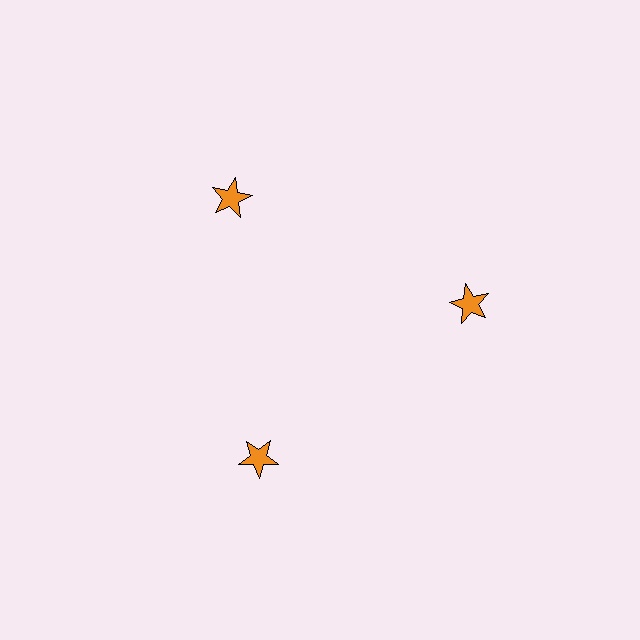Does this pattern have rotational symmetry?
Yes, this pattern has 3-fold rotational symmetry. It looks the same after rotating 120 degrees around the center.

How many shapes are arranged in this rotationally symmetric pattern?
There are 3 shapes, arranged in 3 groups of 1.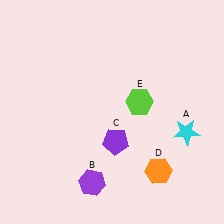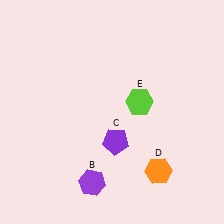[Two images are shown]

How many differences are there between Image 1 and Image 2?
There is 1 difference between the two images.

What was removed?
The cyan star (A) was removed in Image 2.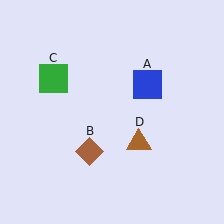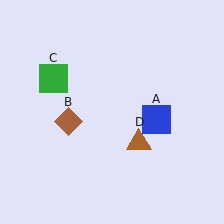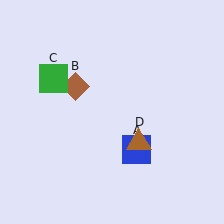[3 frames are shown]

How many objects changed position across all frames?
2 objects changed position: blue square (object A), brown diamond (object B).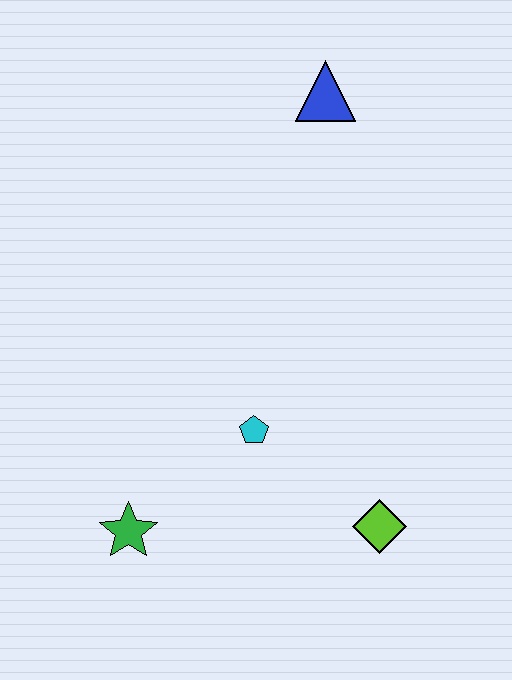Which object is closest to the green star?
The cyan pentagon is closest to the green star.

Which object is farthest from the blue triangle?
The green star is farthest from the blue triangle.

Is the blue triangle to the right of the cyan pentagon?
Yes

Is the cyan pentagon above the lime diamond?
Yes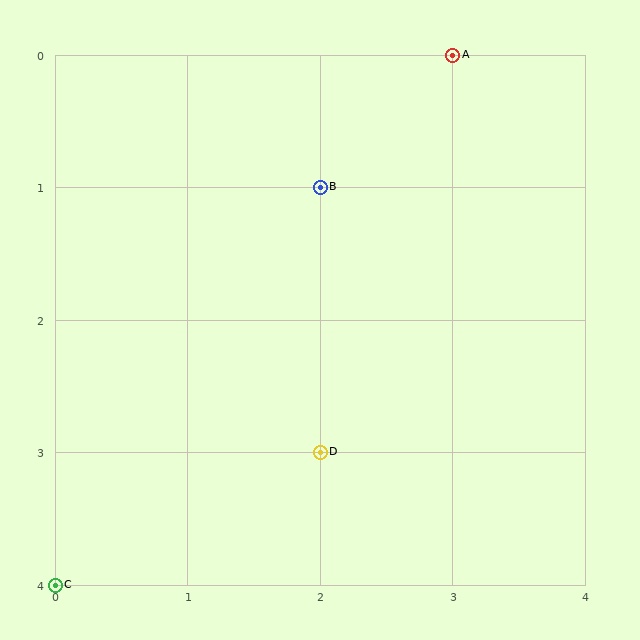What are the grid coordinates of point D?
Point D is at grid coordinates (2, 3).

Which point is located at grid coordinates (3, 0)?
Point A is at (3, 0).